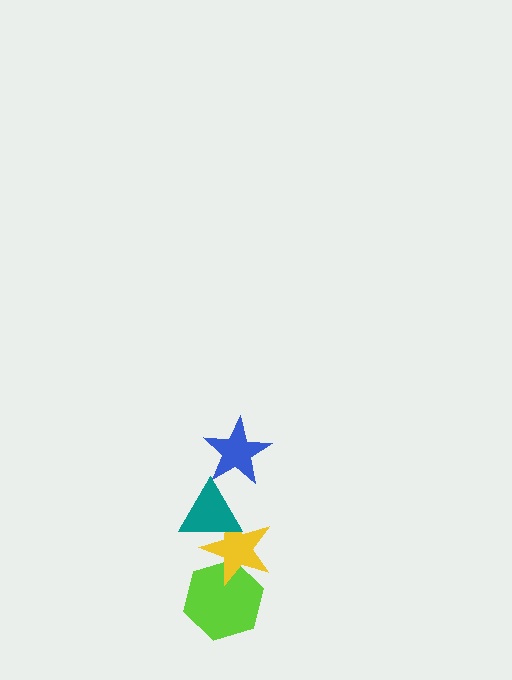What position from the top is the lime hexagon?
The lime hexagon is 4th from the top.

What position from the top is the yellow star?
The yellow star is 3rd from the top.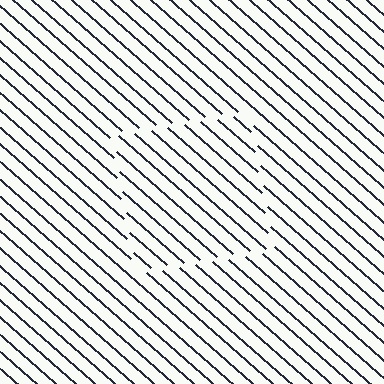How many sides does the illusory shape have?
4 sides — the line-ends trace a square.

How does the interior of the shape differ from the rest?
The interior of the shape contains the same grating, shifted by half a period — the contour is defined by the phase discontinuity where line-ends from the inner and outer gratings abut.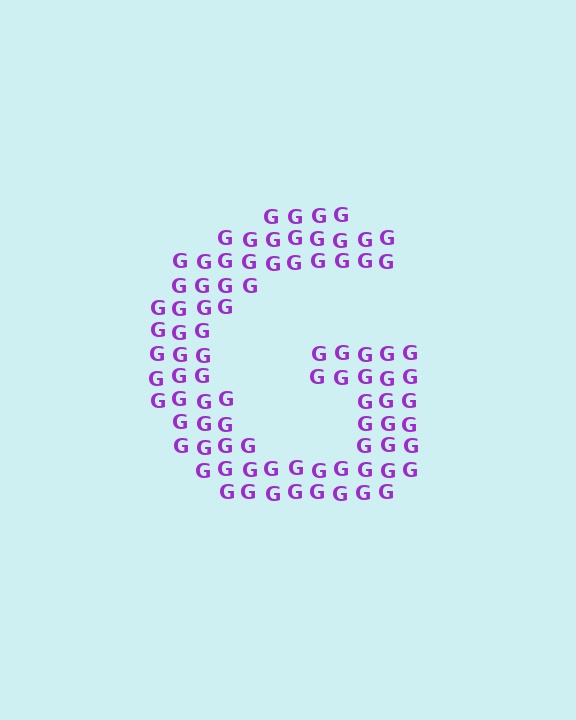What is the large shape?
The large shape is the letter G.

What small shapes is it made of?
It is made of small letter G's.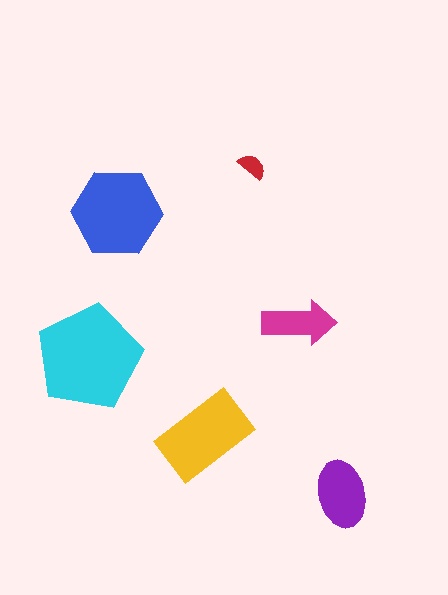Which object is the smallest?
The red semicircle.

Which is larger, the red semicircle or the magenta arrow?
The magenta arrow.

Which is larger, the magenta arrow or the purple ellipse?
The purple ellipse.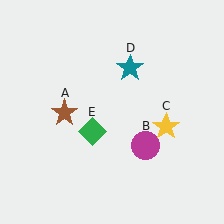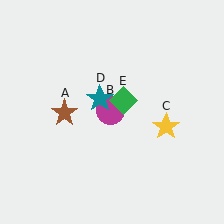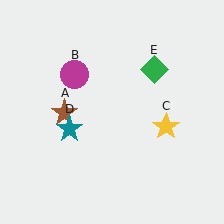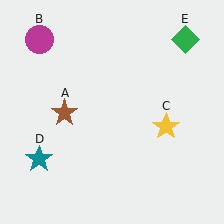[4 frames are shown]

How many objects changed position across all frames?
3 objects changed position: magenta circle (object B), teal star (object D), green diamond (object E).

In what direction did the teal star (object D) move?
The teal star (object D) moved down and to the left.